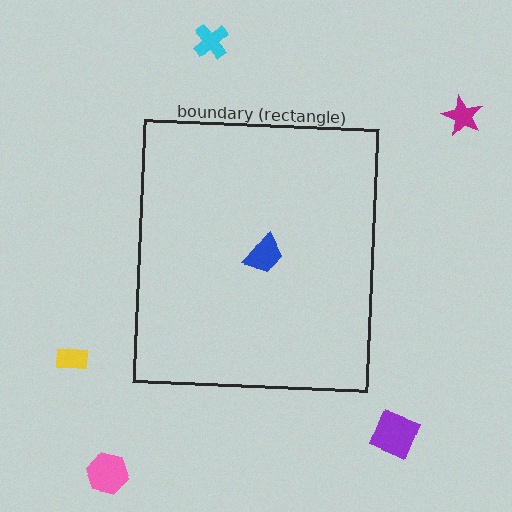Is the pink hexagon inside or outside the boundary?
Outside.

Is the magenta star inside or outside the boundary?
Outside.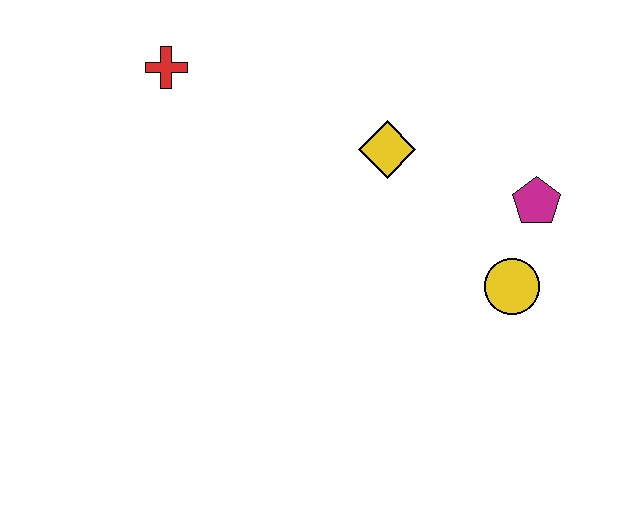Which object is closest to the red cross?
The yellow diamond is closest to the red cross.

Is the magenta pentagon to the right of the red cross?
Yes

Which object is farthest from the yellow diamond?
The red cross is farthest from the yellow diamond.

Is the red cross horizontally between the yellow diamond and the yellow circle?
No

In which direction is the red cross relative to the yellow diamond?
The red cross is to the left of the yellow diamond.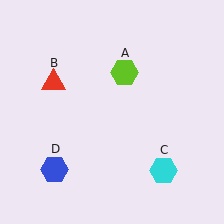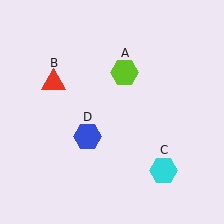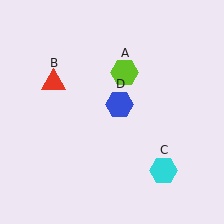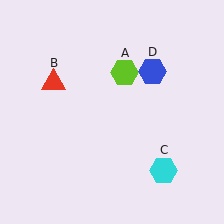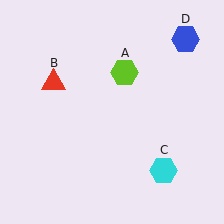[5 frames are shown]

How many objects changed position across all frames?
1 object changed position: blue hexagon (object D).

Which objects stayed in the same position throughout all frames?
Lime hexagon (object A) and red triangle (object B) and cyan hexagon (object C) remained stationary.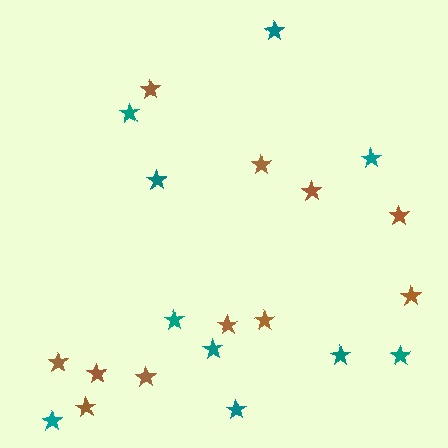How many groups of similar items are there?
There are 2 groups: one group of teal stars (10) and one group of brown stars (11).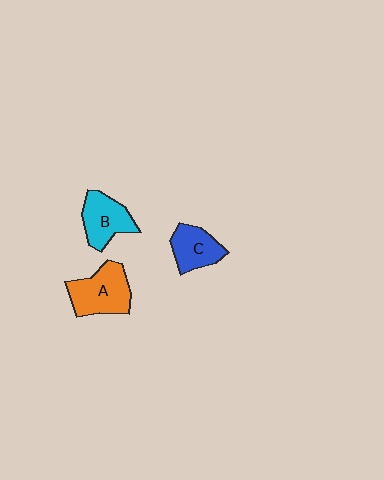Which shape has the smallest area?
Shape C (blue).